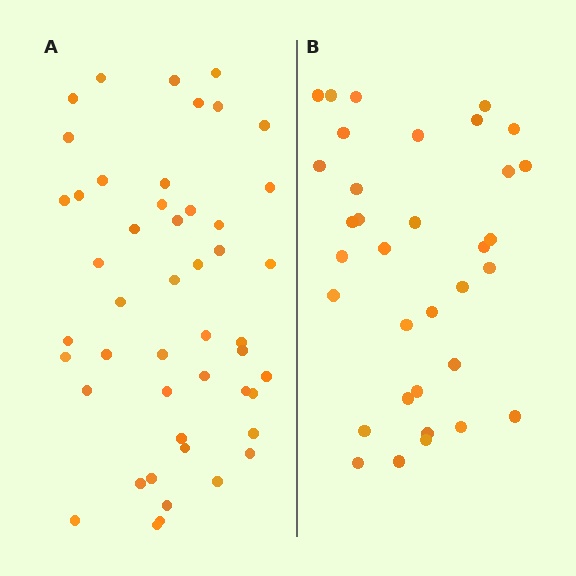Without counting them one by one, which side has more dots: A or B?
Region A (the left region) has more dots.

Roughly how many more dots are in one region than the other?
Region A has approximately 15 more dots than region B.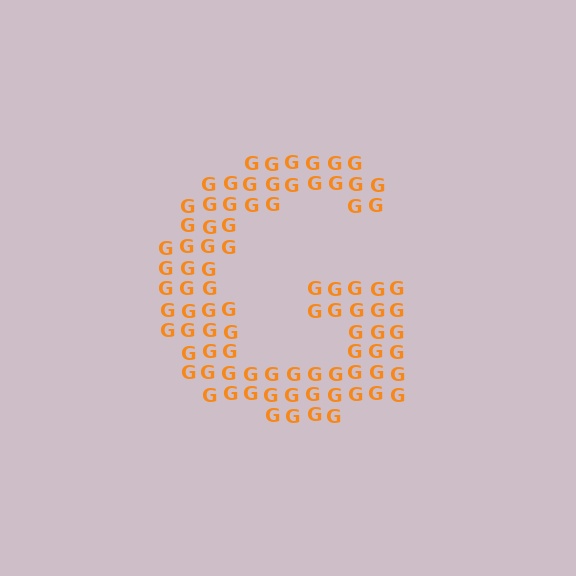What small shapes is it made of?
It is made of small letter G's.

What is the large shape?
The large shape is the letter G.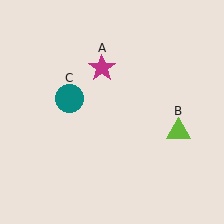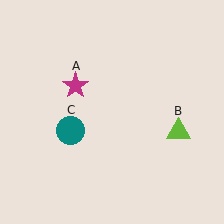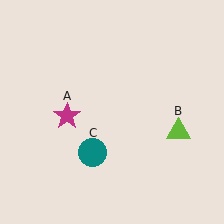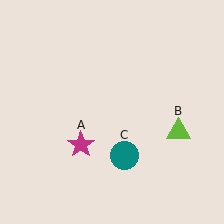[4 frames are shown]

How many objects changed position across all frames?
2 objects changed position: magenta star (object A), teal circle (object C).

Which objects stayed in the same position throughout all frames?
Lime triangle (object B) remained stationary.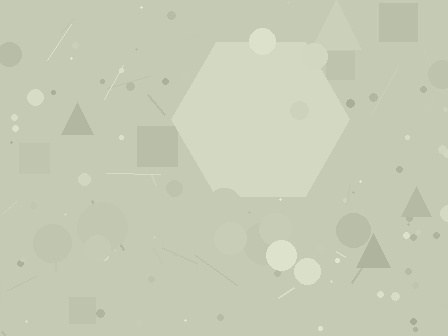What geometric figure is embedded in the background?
A hexagon is embedded in the background.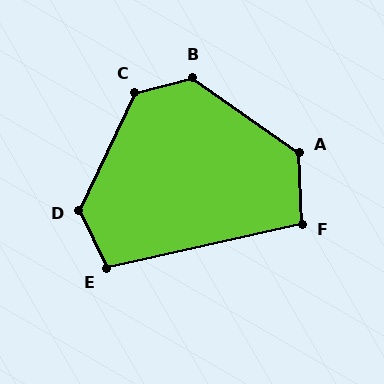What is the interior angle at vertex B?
Approximately 130 degrees (obtuse).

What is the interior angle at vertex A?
Approximately 127 degrees (obtuse).